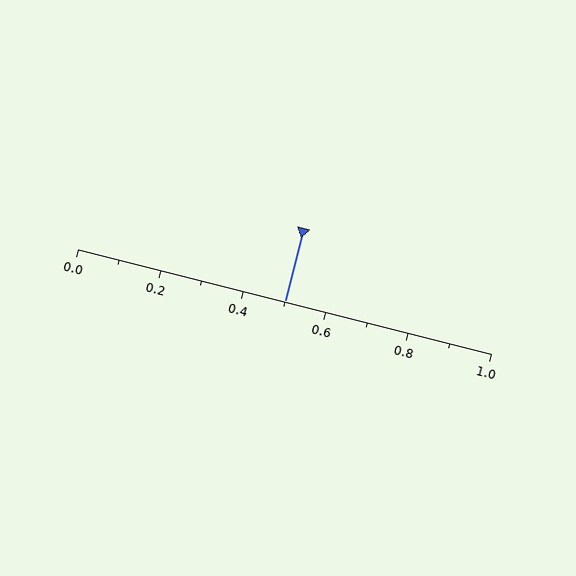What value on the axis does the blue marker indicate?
The marker indicates approximately 0.5.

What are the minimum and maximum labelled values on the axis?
The axis runs from 0.0 to 1.0.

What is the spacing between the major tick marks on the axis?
The major ticks are spaced 0.2 apart.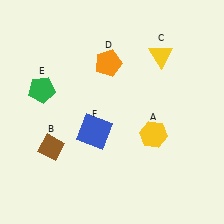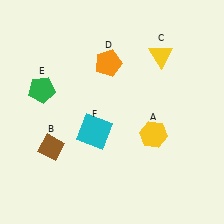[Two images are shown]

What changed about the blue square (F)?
In Image 1, F is blue. In Image 2, it changed to cyan.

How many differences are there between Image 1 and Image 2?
There is 1 difference between the two images.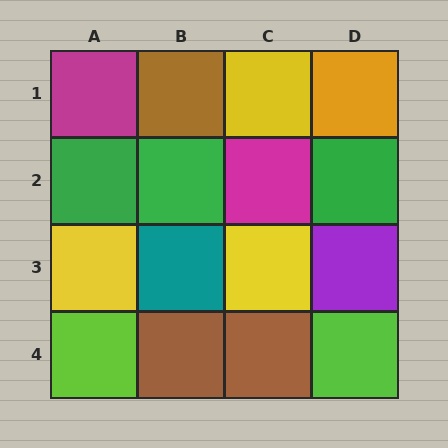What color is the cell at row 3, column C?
Yellow.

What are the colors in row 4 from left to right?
Lime, brown, brown, lime.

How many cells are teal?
1 cell is teal.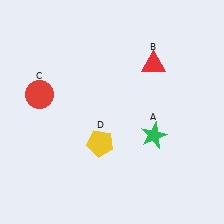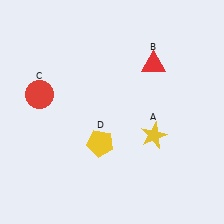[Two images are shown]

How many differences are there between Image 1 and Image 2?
There is 1 difference between the two images.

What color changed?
The star (A) changed from green in Image 1 to yellow in Image 2.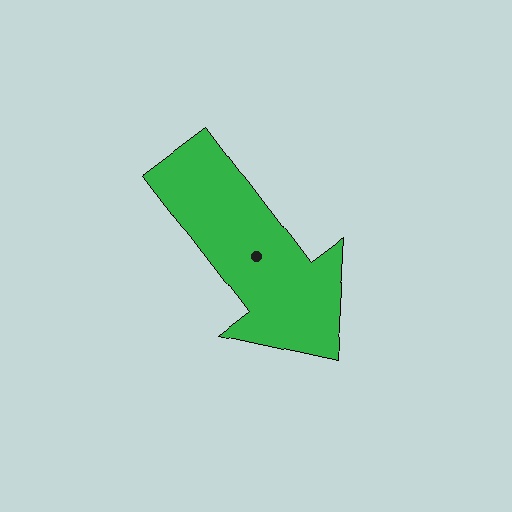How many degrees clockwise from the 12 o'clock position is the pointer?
Approximately 143 degrees.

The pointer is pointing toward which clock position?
Roughly 5 o'clock.